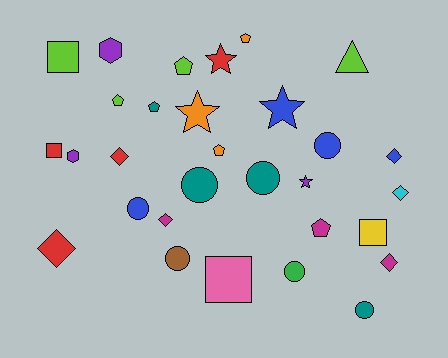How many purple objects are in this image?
There are 3 purple objects.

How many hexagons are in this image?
There are 2 hexagons.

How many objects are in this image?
There are 30 objects.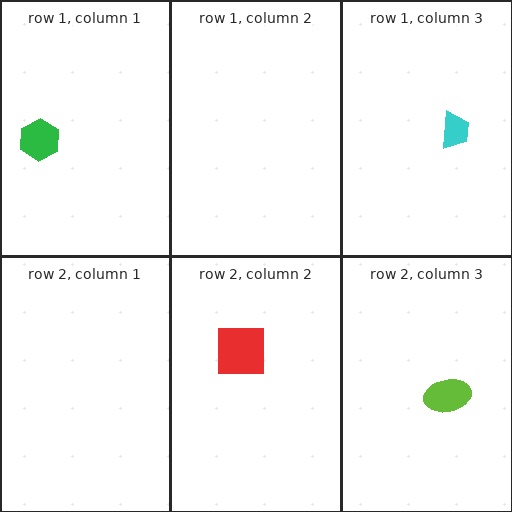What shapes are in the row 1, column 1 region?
The green hexagon.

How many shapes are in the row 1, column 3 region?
1.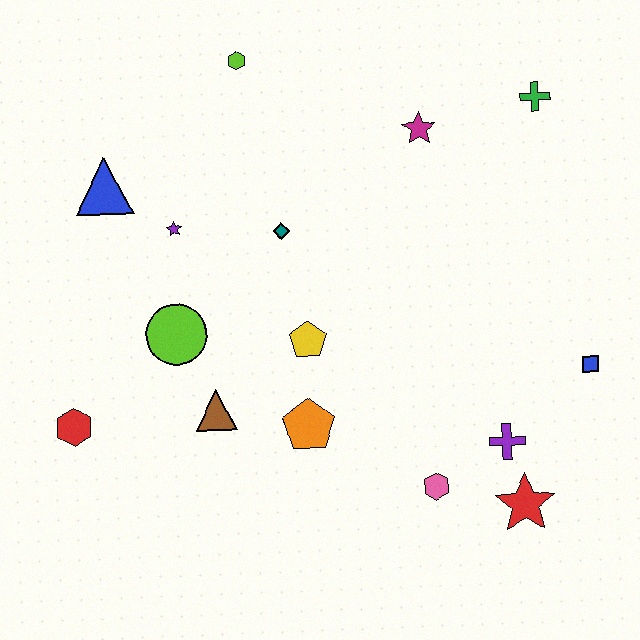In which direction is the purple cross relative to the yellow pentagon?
The purple cross is to the right of the yellow pentagon.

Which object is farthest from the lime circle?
The green cross is farthest from the lime circle.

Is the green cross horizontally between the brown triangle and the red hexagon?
No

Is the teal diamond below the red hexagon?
No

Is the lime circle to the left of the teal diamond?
Yes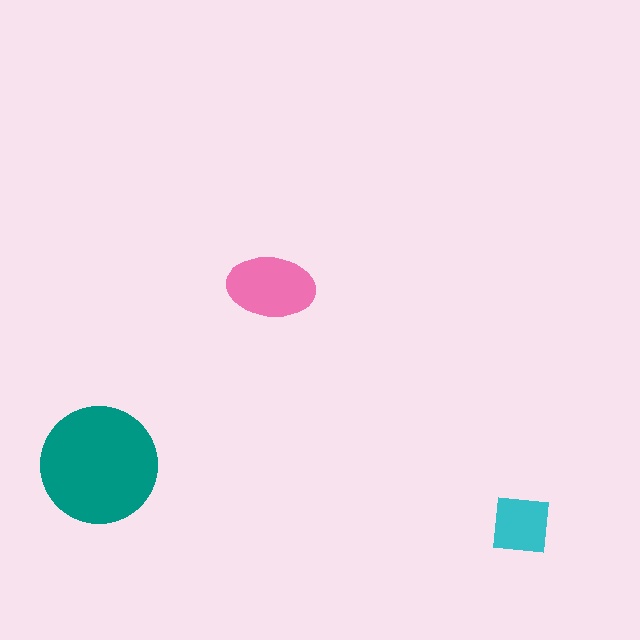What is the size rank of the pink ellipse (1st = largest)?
2nd.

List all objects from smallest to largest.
The cyan square, the pink ellipse, the teal circle.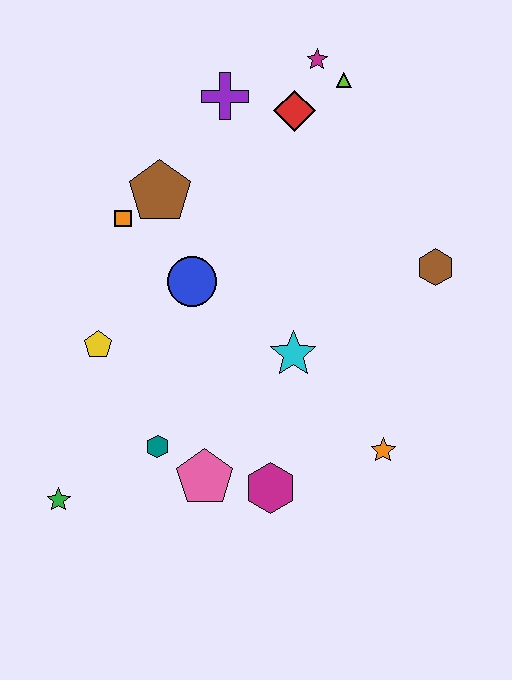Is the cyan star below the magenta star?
Yes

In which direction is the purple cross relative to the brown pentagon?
The purple cross is above the brown pentagon.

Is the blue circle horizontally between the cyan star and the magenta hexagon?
No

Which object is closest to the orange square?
The brown pentagon is closest to the orange square.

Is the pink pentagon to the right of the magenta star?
No